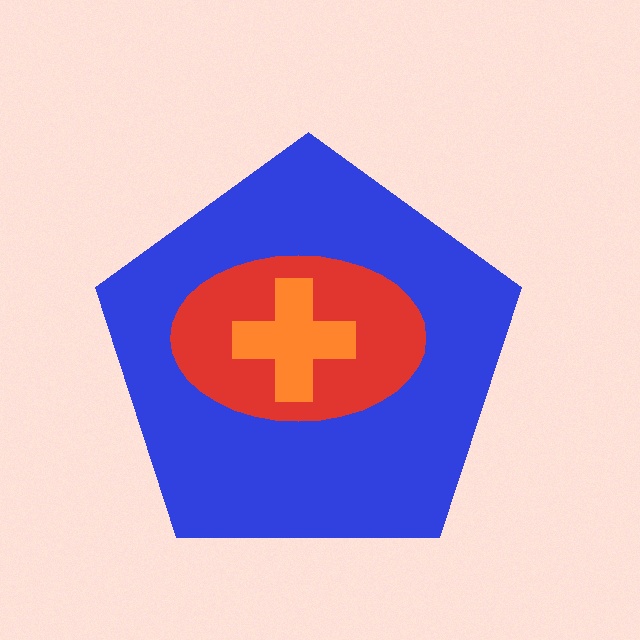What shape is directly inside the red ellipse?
The orange cross.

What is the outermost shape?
The blue pentagon.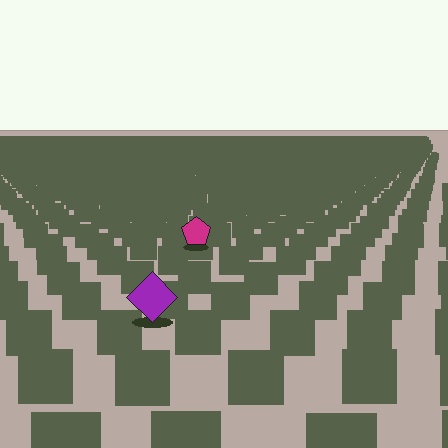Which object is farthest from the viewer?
The magenta pentagon is farthest from the viewer. It appears smaller and the ground texture around it is denser.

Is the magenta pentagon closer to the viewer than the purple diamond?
No. The purple diamond is closer — you can tell from the texture gradient: the ground texture is coarser near it.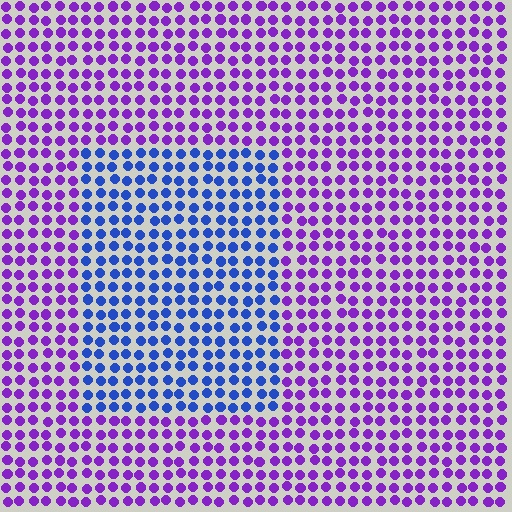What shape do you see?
I see a rectangle.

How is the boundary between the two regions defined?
The boundary is defined purely by a slight shift in hue (about 52 degrees). Spacing, size, and orientation are identical on both sides.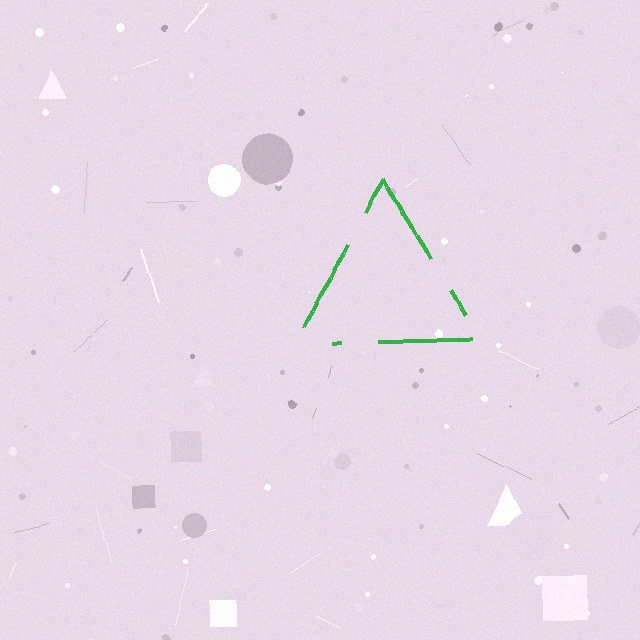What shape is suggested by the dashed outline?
The dashed outline suggests a triangle.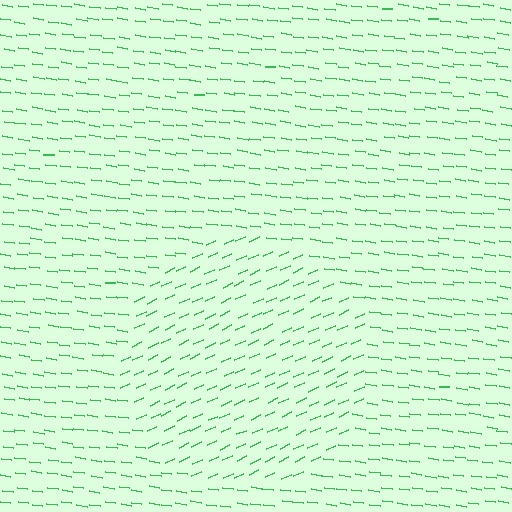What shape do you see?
I see a circle.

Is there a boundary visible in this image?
Yes, there is a texture boundary formed by a change in line orientation.